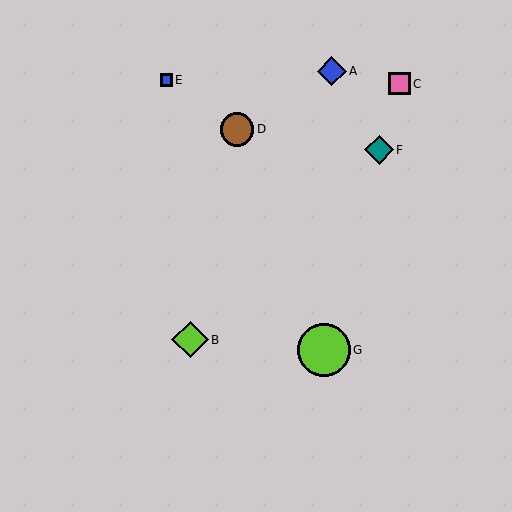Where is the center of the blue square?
The center of the blue square is at (166, 80).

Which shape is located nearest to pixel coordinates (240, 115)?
The brown circle (labeled D) at (237, 129) is nearest to that location.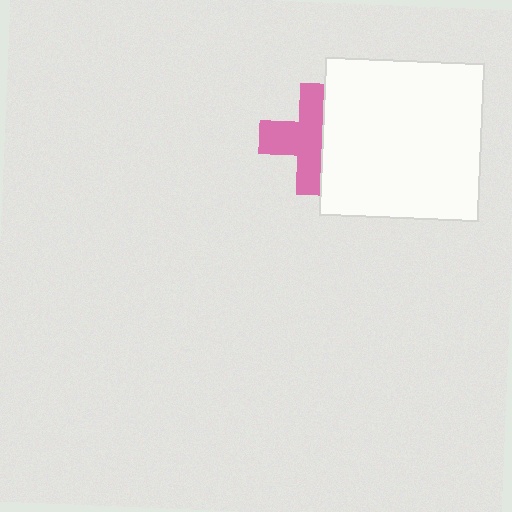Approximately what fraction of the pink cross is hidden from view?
Roughly 37% of the pink cross is hidden behind the white square.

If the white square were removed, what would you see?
You would see the complete pink cross.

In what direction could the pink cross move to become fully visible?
The pink cross could move left. That would shift it out from behind the white square entirely.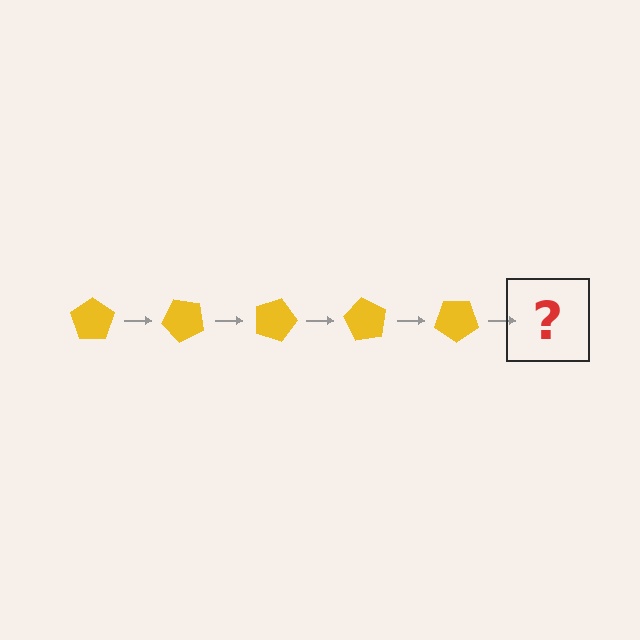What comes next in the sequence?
The next element should be a yellow pentagon rotated 225 degrees.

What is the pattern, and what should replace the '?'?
The pattern is that the pentagon rotates 45 degrees each step. The '?' should be a yellow pentagon rotated 225 degrees.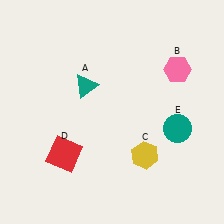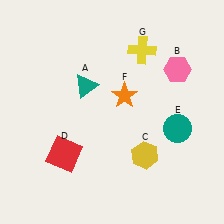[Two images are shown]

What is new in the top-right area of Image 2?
A yellow cross (G) was added in the top-right area of Image 2.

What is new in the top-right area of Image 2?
An orange star (F) was added in the top-right area of Image 2.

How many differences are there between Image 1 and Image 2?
There are 2 differences between the two images.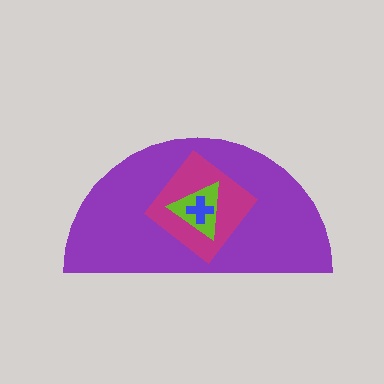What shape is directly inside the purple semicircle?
The magenta diamond.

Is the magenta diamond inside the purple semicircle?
Yes.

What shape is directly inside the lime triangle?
The blue cross.